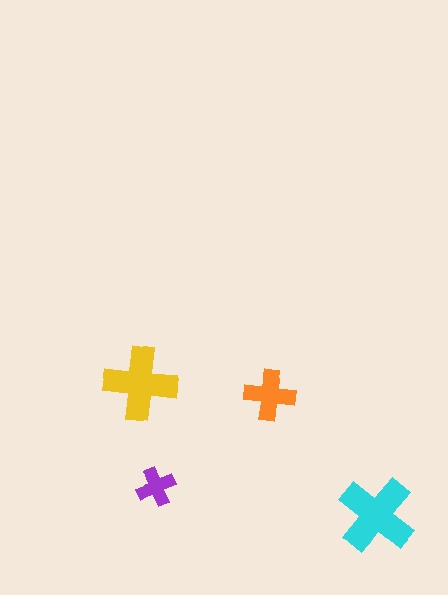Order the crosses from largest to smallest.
the cyan one, the yellow one, the orange one, the purple one.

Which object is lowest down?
The cyan cross is bottommost.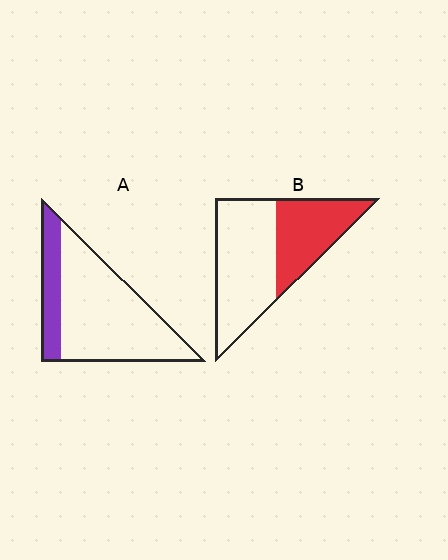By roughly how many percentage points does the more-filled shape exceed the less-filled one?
By roughly 15 percentage points (B over A).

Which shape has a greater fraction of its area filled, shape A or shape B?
Shape B.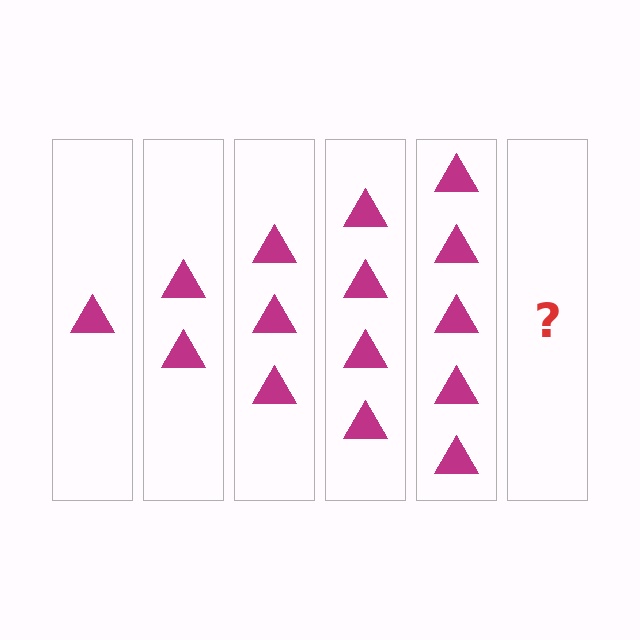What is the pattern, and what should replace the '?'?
The pattern is that each step adds one more triangle. The '?' should be 6 triangles.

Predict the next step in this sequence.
The next step is 6 triangles.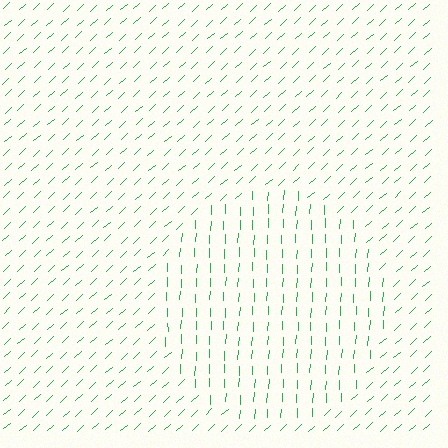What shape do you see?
I see a circle.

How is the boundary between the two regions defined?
The boundary is defined purely by a change in line orientation (approximately 45 degrees difference). All lines are the same color and thickness.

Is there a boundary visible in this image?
Yes, there is a texture boundary formed by a change in line orientation.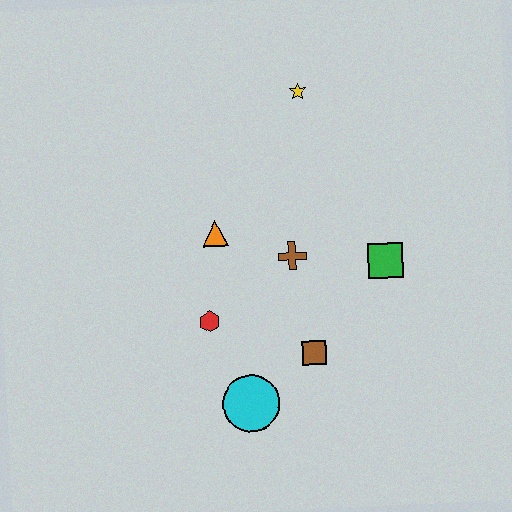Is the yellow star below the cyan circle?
No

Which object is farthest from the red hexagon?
The yellow star is farthest from the red hexagon.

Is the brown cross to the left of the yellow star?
Yes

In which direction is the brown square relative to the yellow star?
The brown square is below the yellow star.